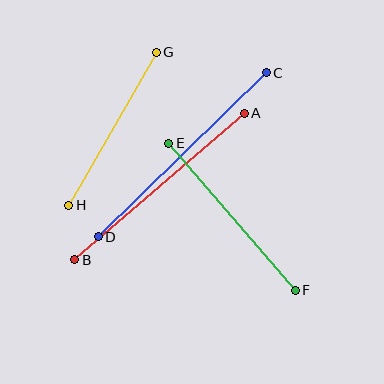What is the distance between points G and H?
The distance is approximately 176 pixels.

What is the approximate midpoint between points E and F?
The midpoint is at approximately (232, 217) pixels.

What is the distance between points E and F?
The distance is approximately 194 pixels.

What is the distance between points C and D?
The distance is approximately 235 pixels.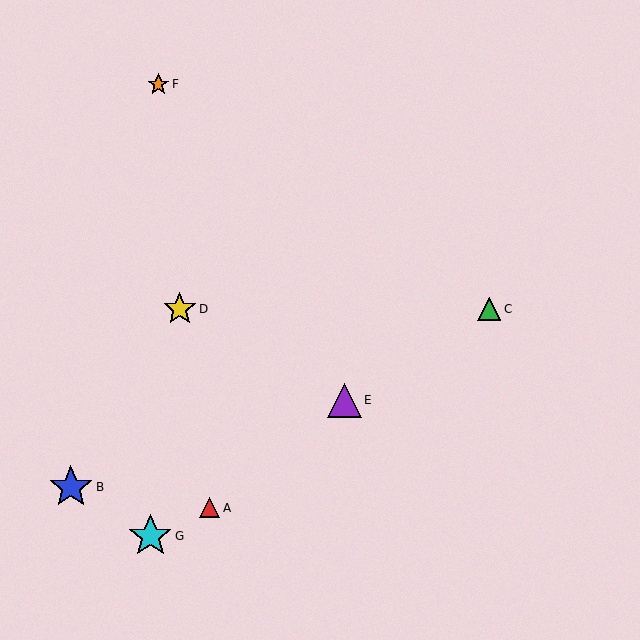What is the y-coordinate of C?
Object C is at y≈309.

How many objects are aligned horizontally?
2 objects (C, D) are aligned horizontally.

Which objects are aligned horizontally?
Objects C, D are aligned horizontally.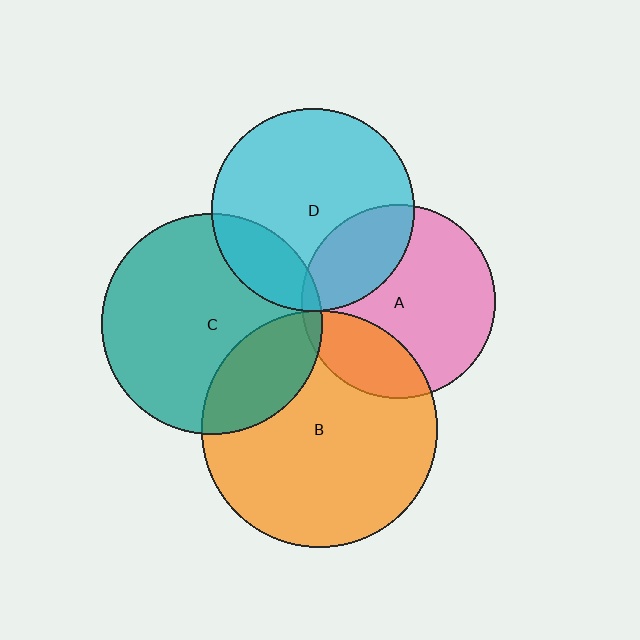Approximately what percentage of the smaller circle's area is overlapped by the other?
Approximately 5%.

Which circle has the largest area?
Circle B (orange).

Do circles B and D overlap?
Yes.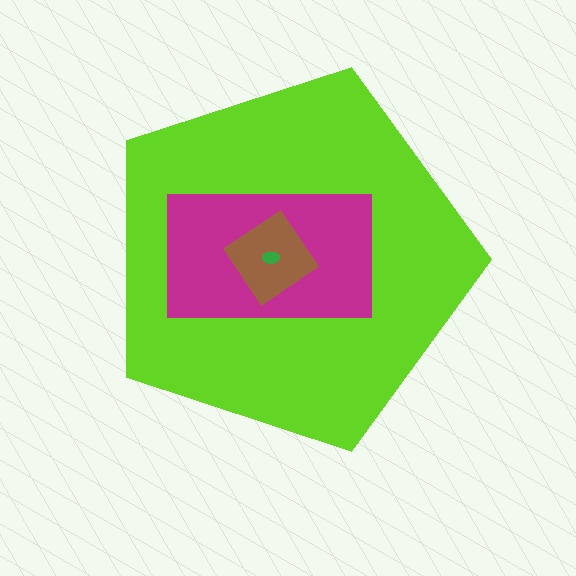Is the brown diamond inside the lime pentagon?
Yes.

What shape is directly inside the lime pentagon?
The magenta rectangle.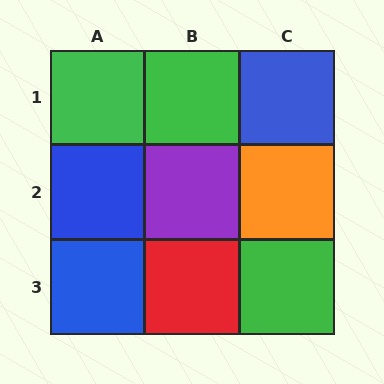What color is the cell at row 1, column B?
Green.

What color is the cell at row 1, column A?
Green.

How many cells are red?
1 cell is red.